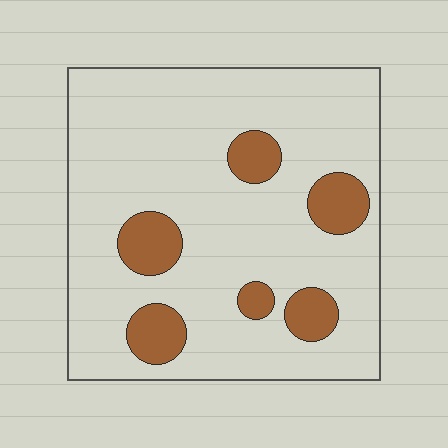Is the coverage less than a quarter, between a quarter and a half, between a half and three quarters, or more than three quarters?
Less than a quarter.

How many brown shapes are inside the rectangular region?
6.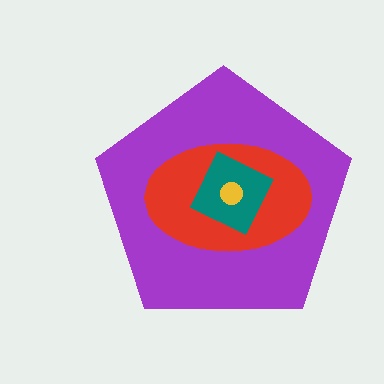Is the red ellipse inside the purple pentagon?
Yes.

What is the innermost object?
The yellow circle.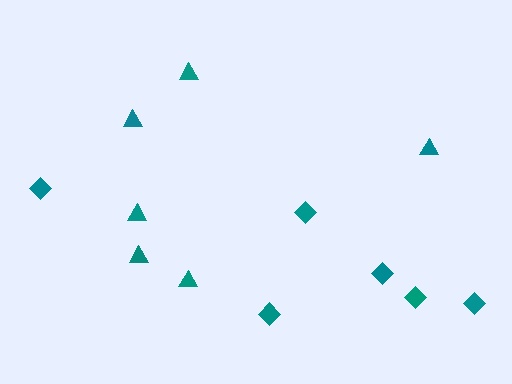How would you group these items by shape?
There are 2 groups: one group of triangles (6) and one group of diamonds (6).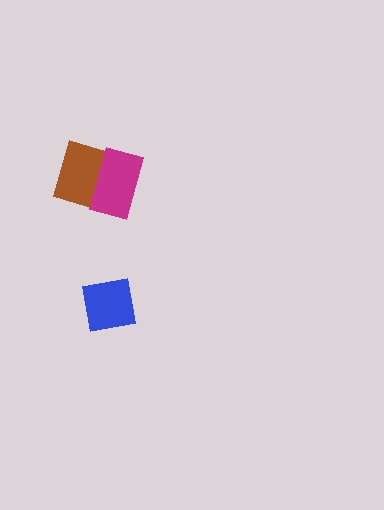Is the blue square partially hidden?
No, no other shape covers it.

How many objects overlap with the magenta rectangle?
1 object overlaps with the magenta rectangle.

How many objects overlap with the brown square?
1 object overlaps with the brown square.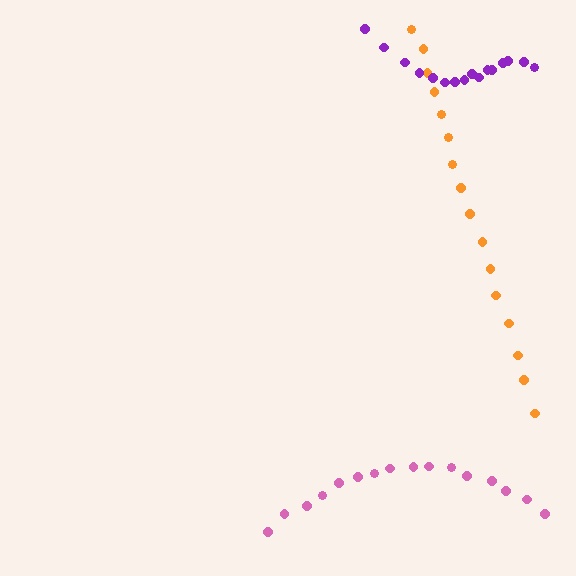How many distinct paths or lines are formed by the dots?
There are 3 distinct paths.